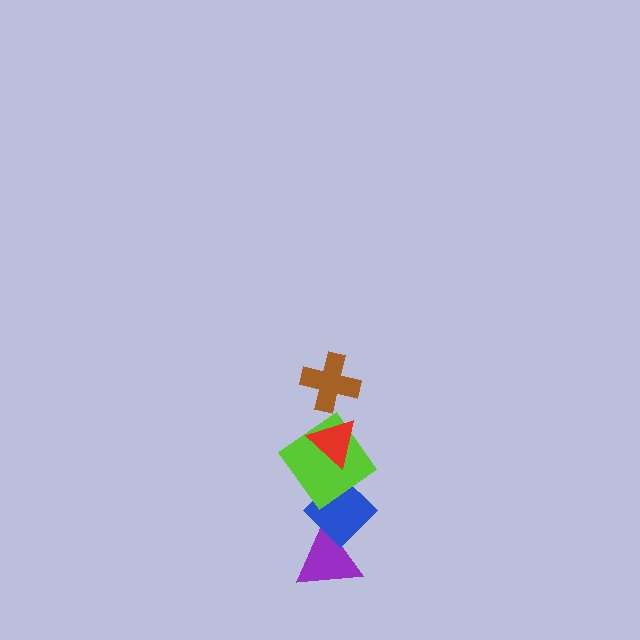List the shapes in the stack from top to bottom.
From top to bottom: the brown cross, the red triangle, the lime diamond, the blue diamond, the purple triangle.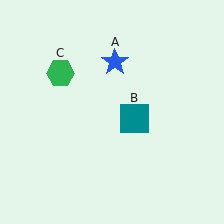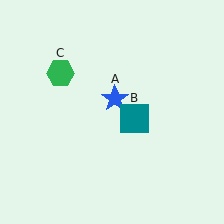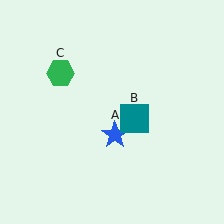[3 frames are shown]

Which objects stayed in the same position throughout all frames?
Teal square (object B) and green hexagon (object C) remained stationary.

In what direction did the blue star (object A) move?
The blue star (object A) moved down.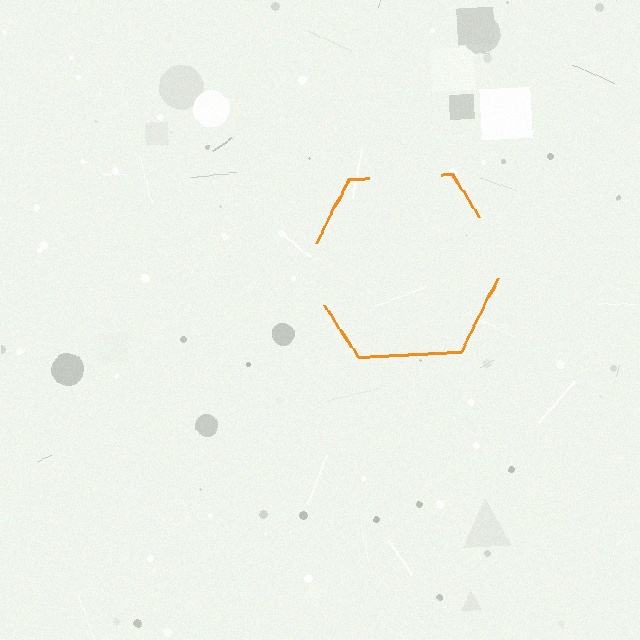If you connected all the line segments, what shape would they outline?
They would outline a hexagon.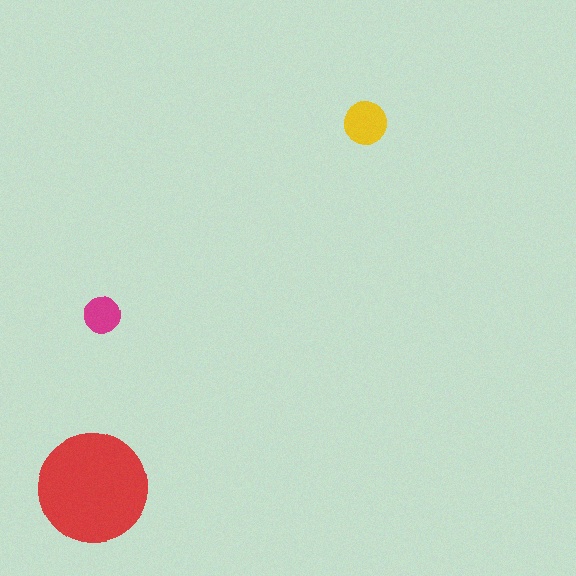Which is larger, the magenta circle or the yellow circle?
The yellow one.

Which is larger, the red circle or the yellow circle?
The red one.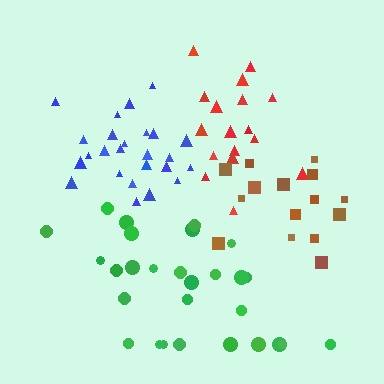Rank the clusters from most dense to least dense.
blue, brown, red, green.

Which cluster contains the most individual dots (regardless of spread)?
Green (28).